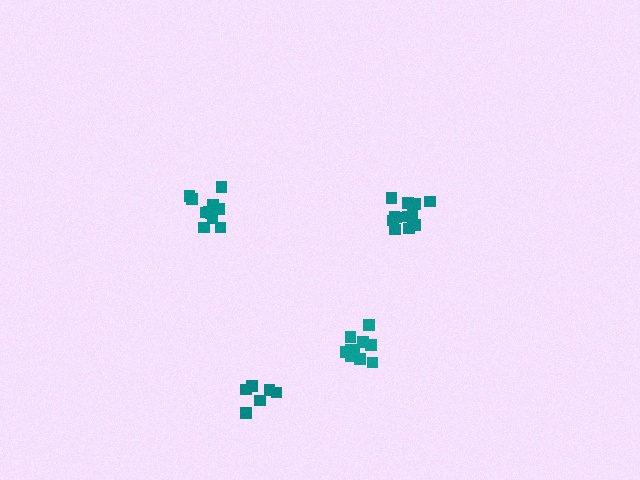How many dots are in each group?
Group 1: 11 dots, Group 2: 10 dots, Group 3: 13 dots, Group 4: 7 dots (41 total).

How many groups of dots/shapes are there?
There are 4 groups.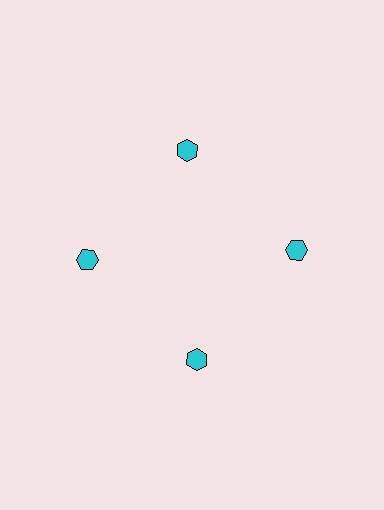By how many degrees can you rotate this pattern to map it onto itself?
The pattern maps onto itself every 90 degrees of rotation.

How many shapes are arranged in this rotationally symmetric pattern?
There are 4 shapes, arranged in 4 groups of 1.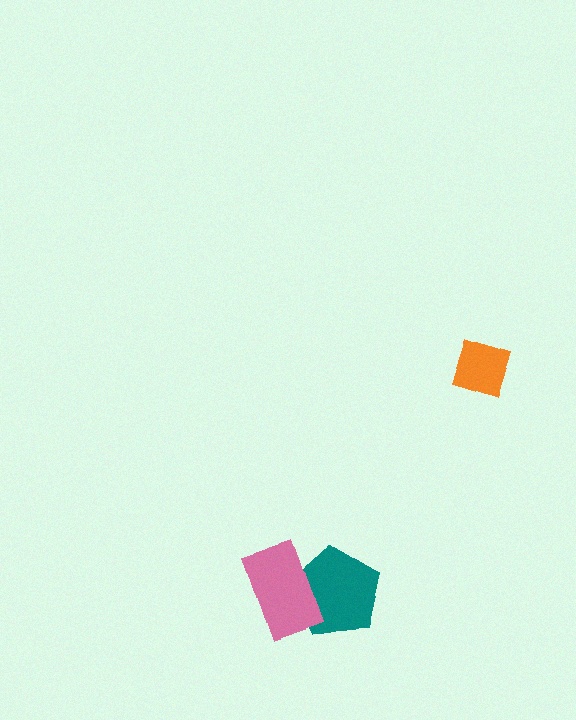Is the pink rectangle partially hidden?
No, no other shape covers it.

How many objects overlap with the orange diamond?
0 objects overlap with the orange diamond.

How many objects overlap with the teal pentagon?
1 object overlaps with the teal pentagon.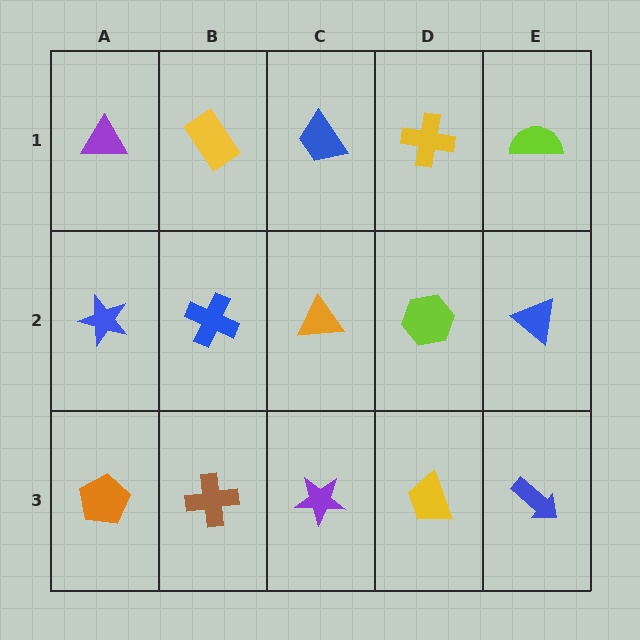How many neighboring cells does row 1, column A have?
2.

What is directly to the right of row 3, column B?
A purple star.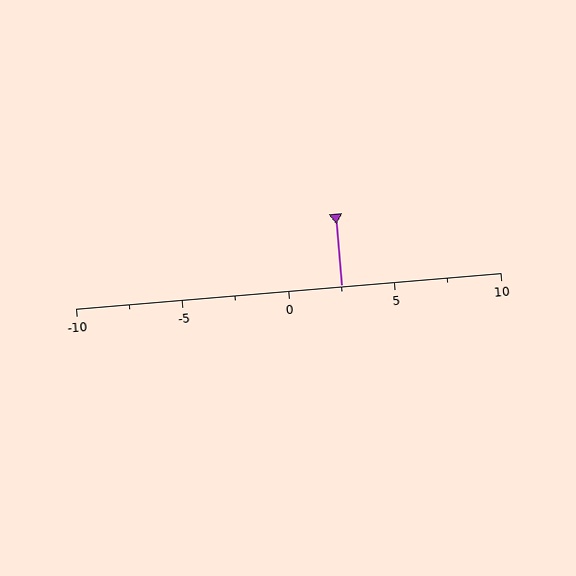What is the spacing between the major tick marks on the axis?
The major ticks are spaced 5 apart.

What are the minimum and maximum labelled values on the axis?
The axis runs from -10 to 10.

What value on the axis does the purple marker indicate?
The marker indicates approximately 2.5.